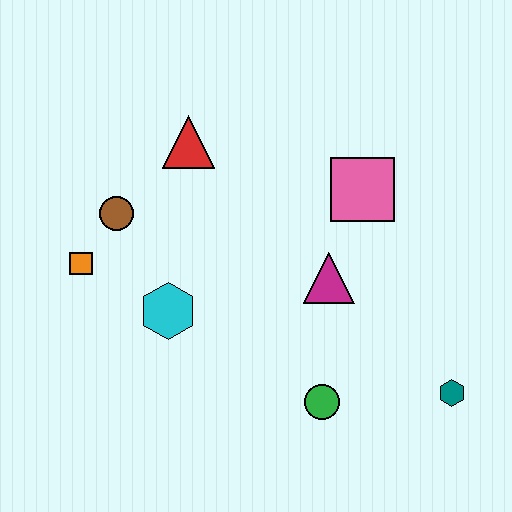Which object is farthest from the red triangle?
The teal hexagon is farthest from the red triangle.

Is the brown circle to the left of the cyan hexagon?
Yes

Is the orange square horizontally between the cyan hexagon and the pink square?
No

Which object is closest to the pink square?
The magenta triangle is closest to the pink square.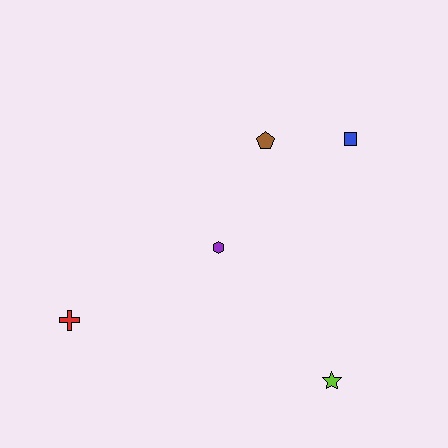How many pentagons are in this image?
There is 1 pentagon.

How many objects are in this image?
There are 5 objects.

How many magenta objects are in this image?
There are no magenta objects.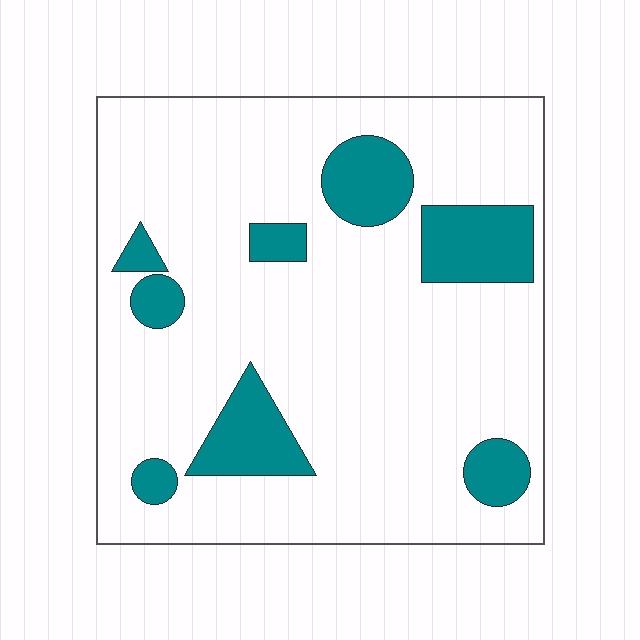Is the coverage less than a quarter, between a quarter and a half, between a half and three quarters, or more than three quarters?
Less than a quarter.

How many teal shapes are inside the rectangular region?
8.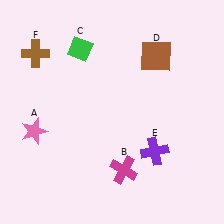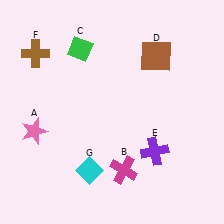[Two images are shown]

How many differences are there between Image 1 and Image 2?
There is 1 difference between the two images.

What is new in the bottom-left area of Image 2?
A cyan diamond (G) was added in the bottom-left area of Image 2.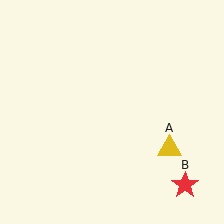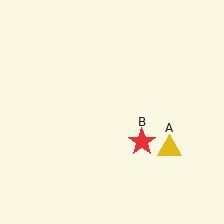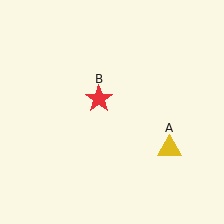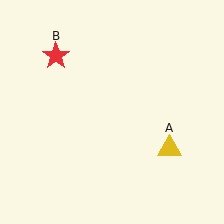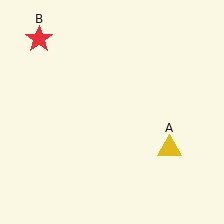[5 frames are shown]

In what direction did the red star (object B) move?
The red star (object B) moved up and to the left.